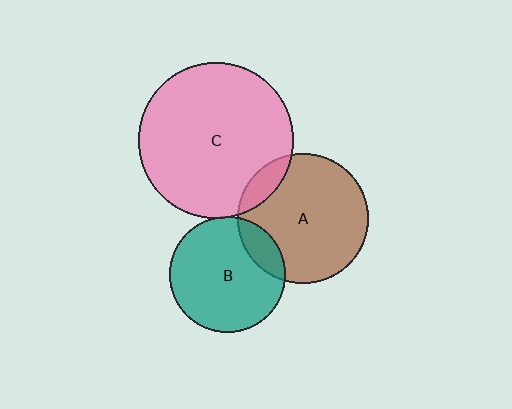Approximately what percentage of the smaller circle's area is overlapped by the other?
Approximately 5%.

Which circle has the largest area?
Circle C (pink).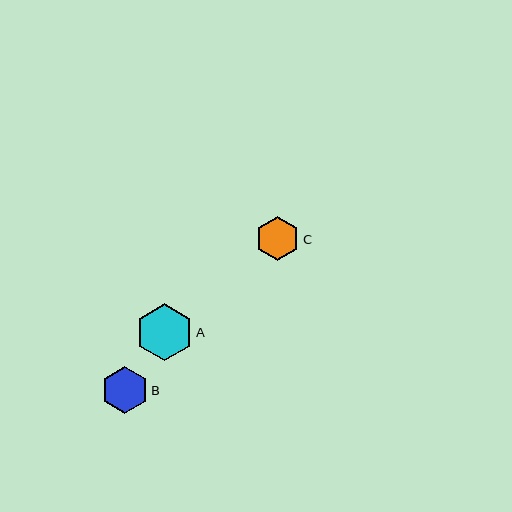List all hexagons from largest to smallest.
From largest to smallest: A, B, C.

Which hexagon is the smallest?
Hexagon C is the smallest with a size of approximately 44 pixels.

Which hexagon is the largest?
Hexagon A is the largest with a size of approximately 57 pixels.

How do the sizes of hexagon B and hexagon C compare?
Hexagon B and hexagon C are approximately the same size.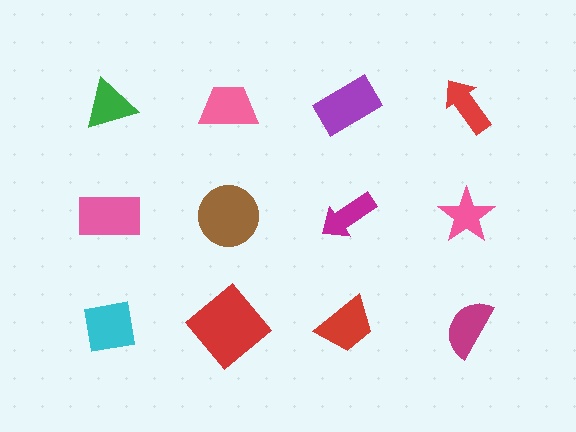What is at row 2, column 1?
A pink rectangle.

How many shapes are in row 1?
4 shapes.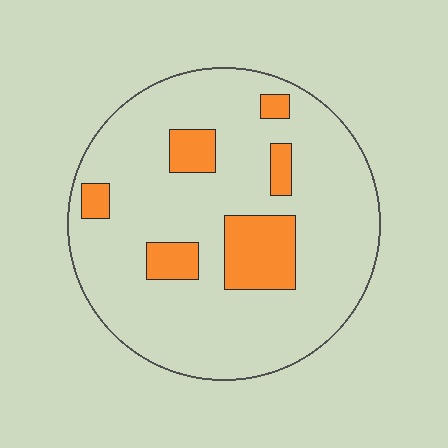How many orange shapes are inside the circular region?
6.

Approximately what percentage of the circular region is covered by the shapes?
Approximately 15%.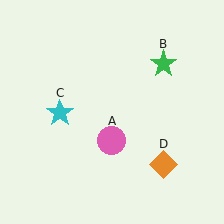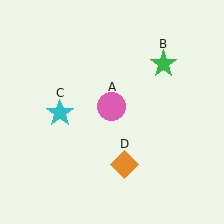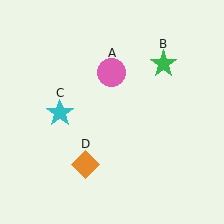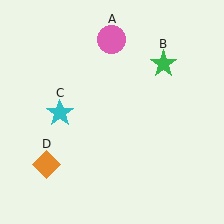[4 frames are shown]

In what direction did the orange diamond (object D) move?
The orange diamond (object D) moved left.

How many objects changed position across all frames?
2 objects changed position: pink circle (object A), orange diamond (object D).